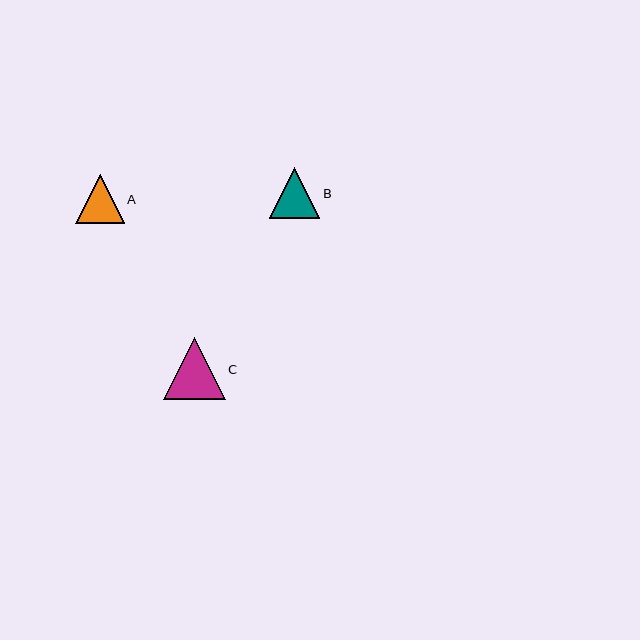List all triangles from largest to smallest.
From largest to smallest: C, B, A.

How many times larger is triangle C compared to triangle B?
Triangle C is approximately 1.2 times the size of triangle B.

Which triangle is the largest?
Triangle C is the largest with a size of approximately 62 pixels.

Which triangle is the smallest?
Triangle A is the smallest with a size of approximately 49 pixels.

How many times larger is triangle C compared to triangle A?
Triangle C is approximately 1.3 times the size of triangle A.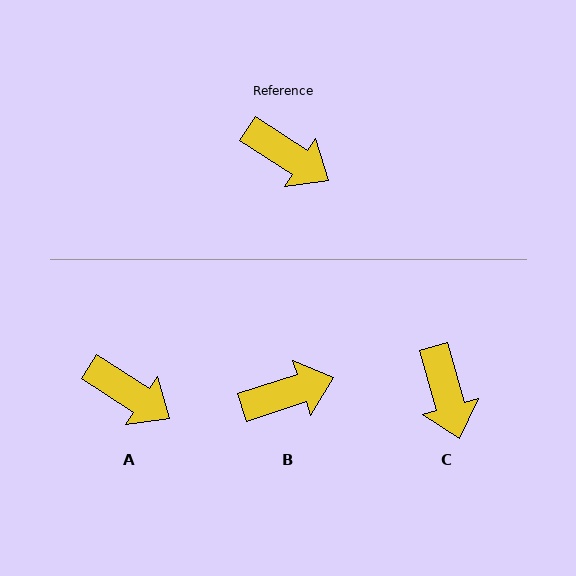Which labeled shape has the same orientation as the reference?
A.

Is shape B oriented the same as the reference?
No, it is off by about 51 degrees.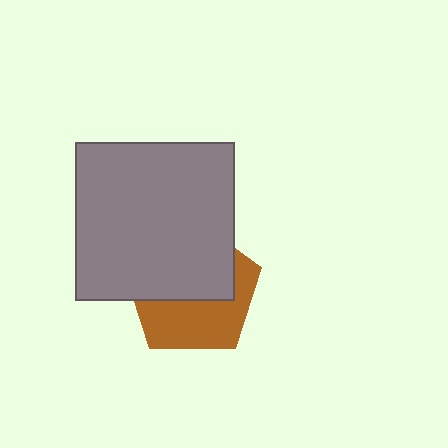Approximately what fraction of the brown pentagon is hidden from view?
Roughly 54% of the brown pentagon is hidden behind the gray rectangle.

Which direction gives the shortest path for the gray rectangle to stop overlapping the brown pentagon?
Moving up gives the shortest separation.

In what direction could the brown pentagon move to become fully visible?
The brown pentagon could move down. That would shift it out from behind the gray rectangle entirely.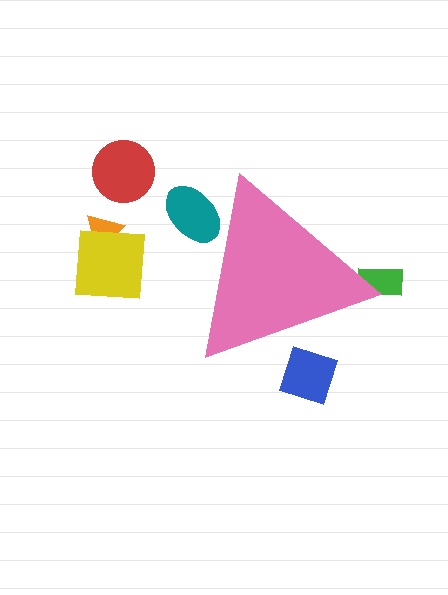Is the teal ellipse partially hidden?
Yes, the teal ellipse is partially hidden behind the pink triangle.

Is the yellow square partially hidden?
No, the yellow square is fully visible.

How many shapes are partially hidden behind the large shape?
3 shapes are partially hidden.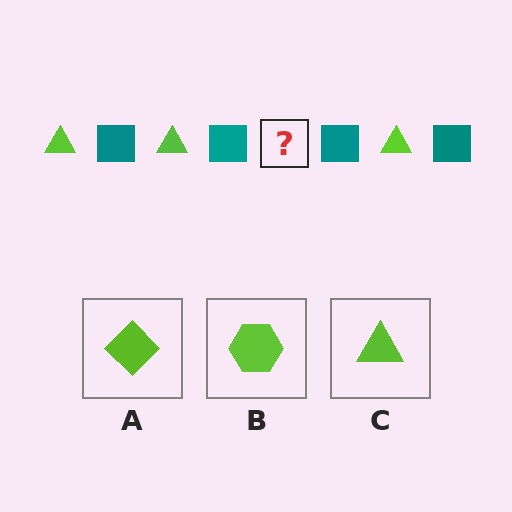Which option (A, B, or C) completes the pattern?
C.